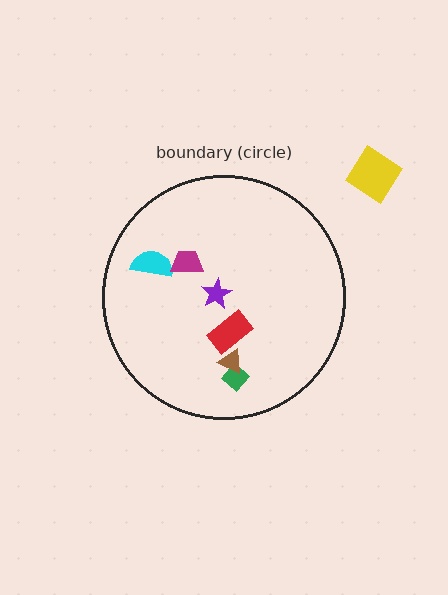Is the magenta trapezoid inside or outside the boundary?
Inside.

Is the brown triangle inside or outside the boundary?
Inside.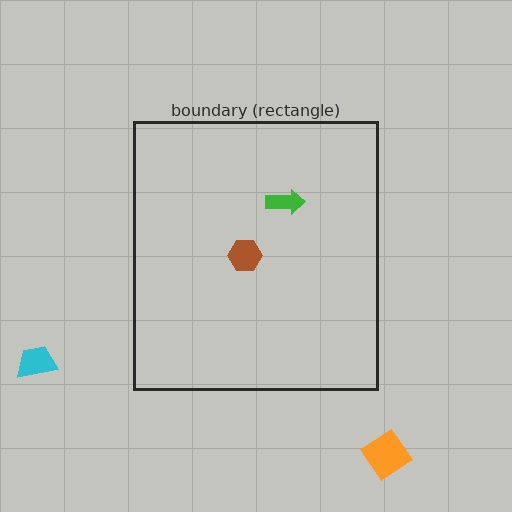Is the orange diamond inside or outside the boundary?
Outside.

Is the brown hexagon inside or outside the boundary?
Inside.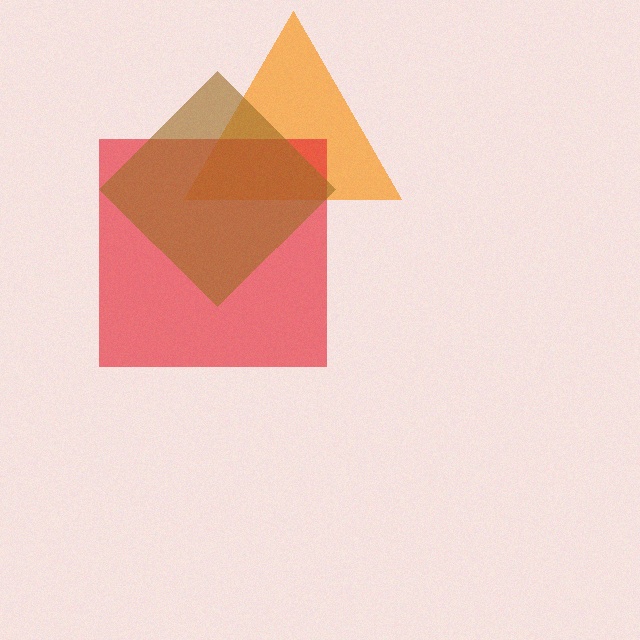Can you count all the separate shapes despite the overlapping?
Yes, there are 3 separate shapes.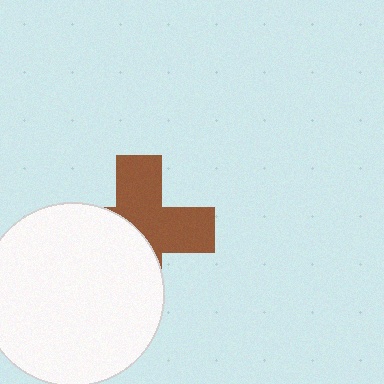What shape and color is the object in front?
The object in front is a white circle.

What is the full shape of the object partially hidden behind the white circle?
The partially hidden object is a brown cross.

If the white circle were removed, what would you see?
You would see the complete brown cross.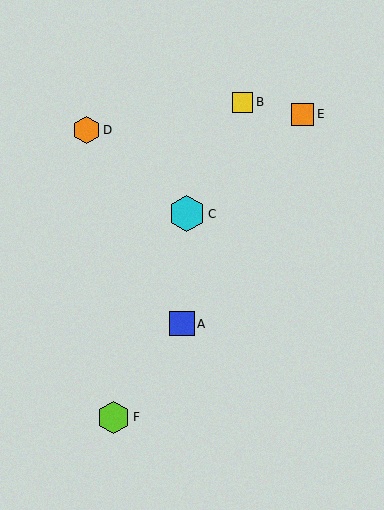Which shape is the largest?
The cyan hexagon (labeled C) is the largest.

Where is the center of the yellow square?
The center of the yellow square is at (243, 102).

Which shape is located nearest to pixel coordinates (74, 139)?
The orange hexagon (labeled D) at (86, 130) is nearest to that location.